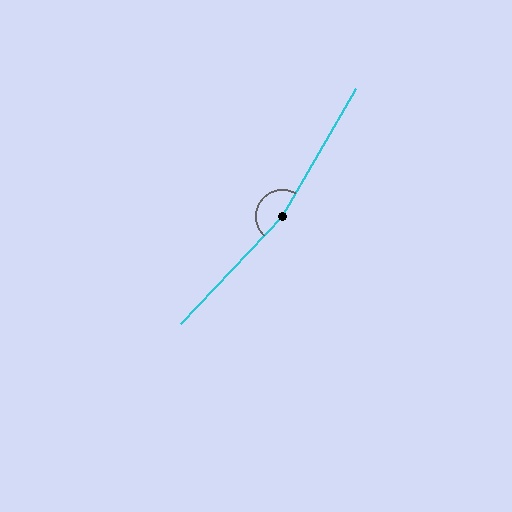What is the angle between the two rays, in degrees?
Approximately 167 degrees.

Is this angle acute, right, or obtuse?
It is obtuse.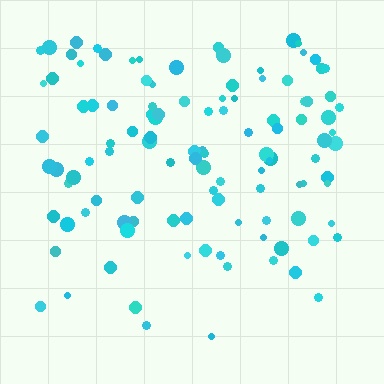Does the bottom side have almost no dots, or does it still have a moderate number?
Still a moderate number, just noticeably fewer than the top.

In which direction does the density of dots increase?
From bottom to top, with the top side densest.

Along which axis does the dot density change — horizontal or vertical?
Vertical.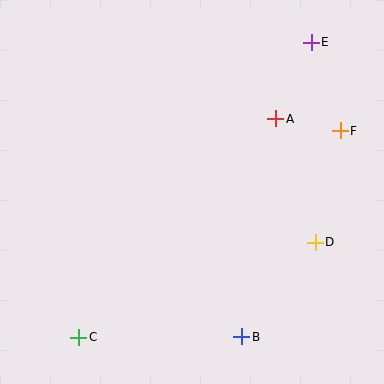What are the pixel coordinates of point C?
Point C is at (79, 337).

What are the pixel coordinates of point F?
Point F is at (340, 131).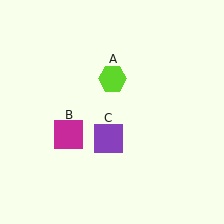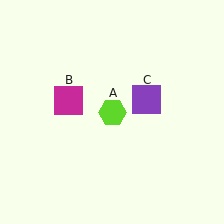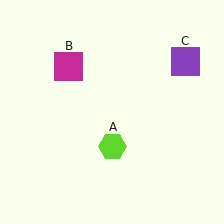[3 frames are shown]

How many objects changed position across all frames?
3 objects changed position: lime hexagon (object A), magenta square (object B), purple square (object C).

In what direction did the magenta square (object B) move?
The magenta square (object B) moved up.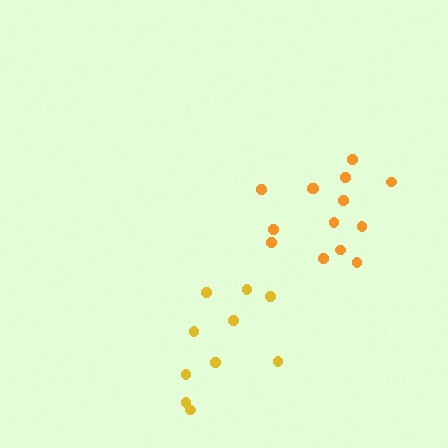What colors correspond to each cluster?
The clusters are colored: orange, yellow.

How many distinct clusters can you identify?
There are 2 distinct clusters.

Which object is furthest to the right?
The orange cluster is rightmost.